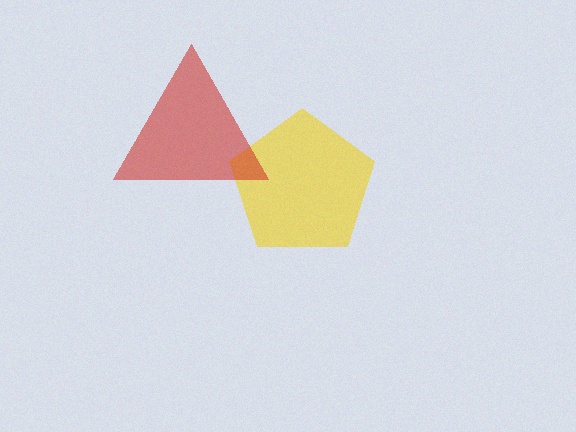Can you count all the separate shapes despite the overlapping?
Yes, there are 2 separate shapes.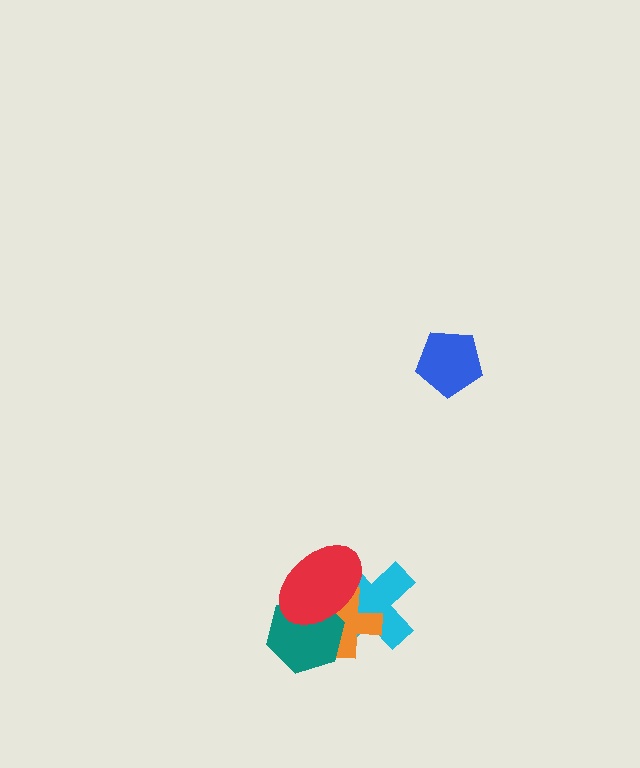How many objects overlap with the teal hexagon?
3 objects overlap with the teal hexagon.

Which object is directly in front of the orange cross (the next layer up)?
The teal hexagon is directly in front of the orange cross.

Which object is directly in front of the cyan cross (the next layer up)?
The orange cross is directly in front of the cyan cross.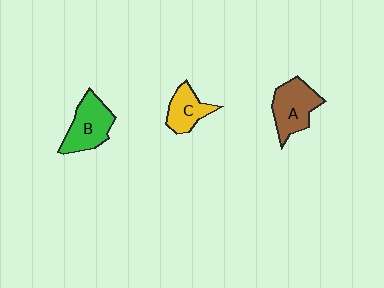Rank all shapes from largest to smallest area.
From largest to smallest: A (brown), B (green), C (yellow).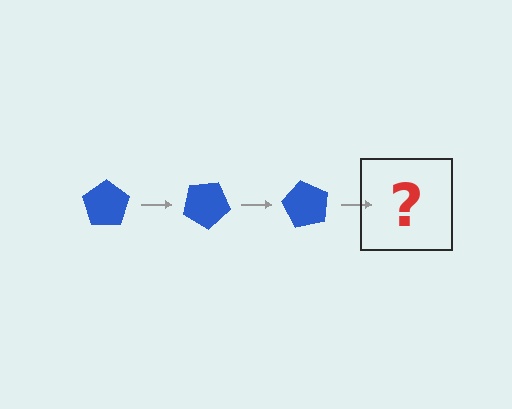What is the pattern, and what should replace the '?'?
The pattern is that the pentagon rotates 30 degrees each step. The '?' should be a blue pentagon rotated 90 degrees.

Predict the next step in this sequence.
The next step is a blue pentagon rotated 90 degrees.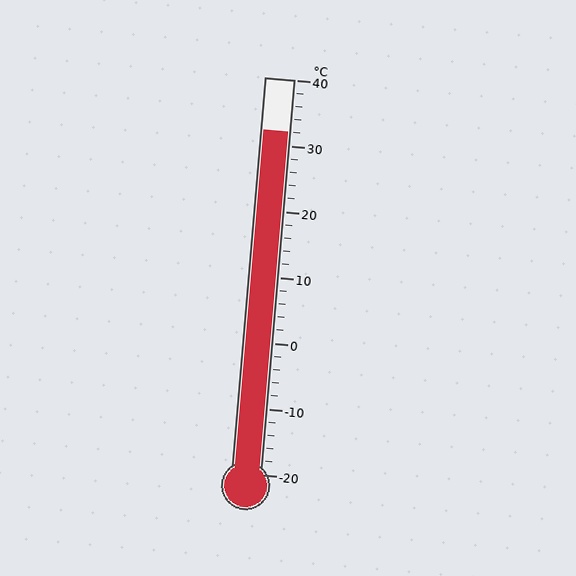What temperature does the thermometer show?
The thermometer shows approximately 32°C.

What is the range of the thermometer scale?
The thermometer scale ranges from -20°C to 40°C.